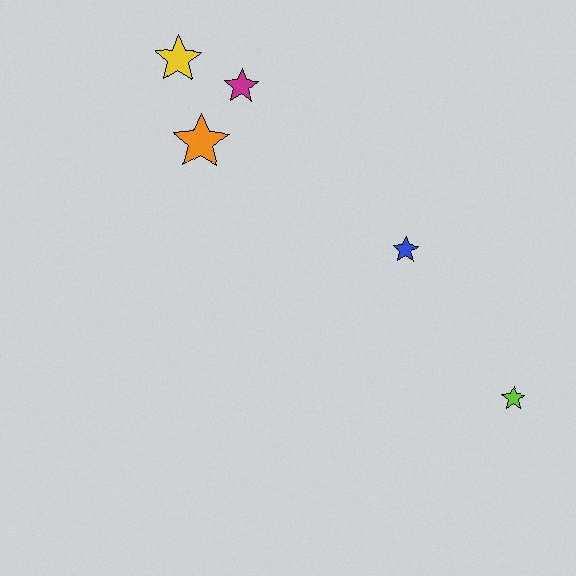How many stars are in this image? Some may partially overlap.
There are 5 stars.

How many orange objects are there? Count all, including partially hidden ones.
There is 1 orange object.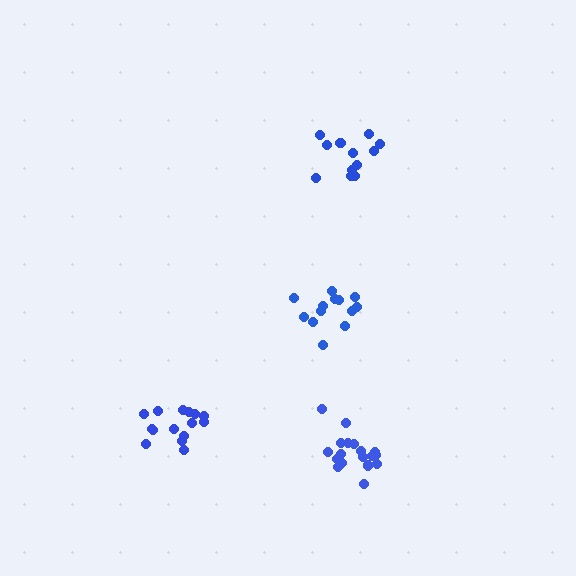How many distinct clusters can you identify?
There are 4 distinct clusters.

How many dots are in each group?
Group 1: 15 dots, Group 2: 19 dots, Group 3: 13 dots, Group 4: 13 dots (60 total).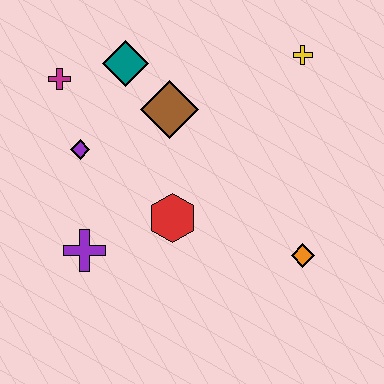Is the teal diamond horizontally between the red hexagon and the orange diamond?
No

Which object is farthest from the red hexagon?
The yellow cross is farthest from the red hexagon.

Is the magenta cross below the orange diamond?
No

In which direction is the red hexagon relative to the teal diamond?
The red hexagon is below the teal diamond.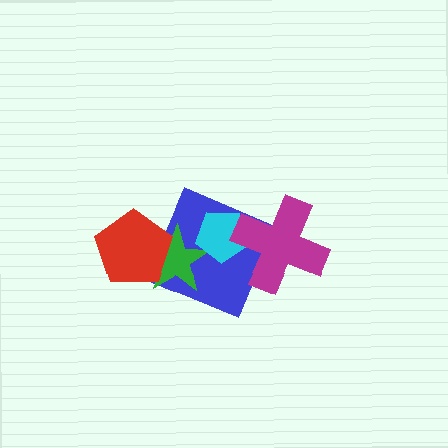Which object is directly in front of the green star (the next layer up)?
The cyan pentagon is directly in front of the green star.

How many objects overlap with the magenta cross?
2 objects overlap with the magenta cross.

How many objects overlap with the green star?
3 objects overlap with the green star.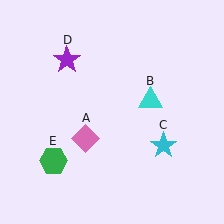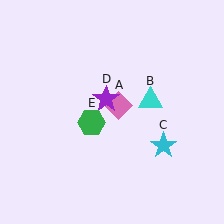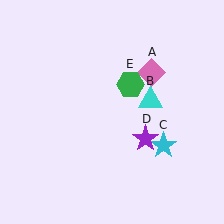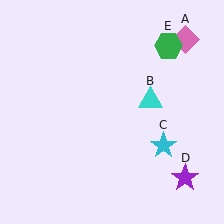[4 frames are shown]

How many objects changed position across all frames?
3 objects changed position: pink diamond (object A), purple star (object D), green hexagon (object E).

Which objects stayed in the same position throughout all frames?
Cyan triangle (object B) and cyan star (object C) remained stationary.